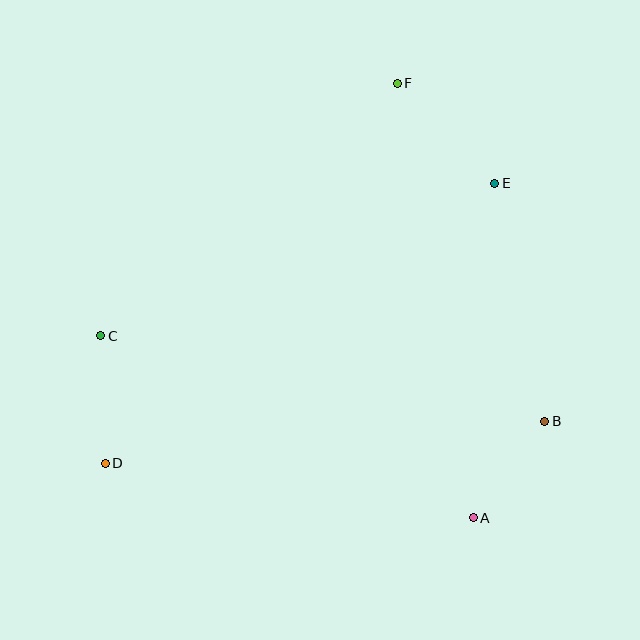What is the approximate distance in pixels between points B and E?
The distance between B and E is approximately 243 pixels.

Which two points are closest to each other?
Points A and B are closest to each other.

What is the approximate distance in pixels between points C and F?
The distance between C and F is approximately 390 pixels.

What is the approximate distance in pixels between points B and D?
The distance between B and D is approximately 441 pixels.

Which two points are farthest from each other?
Points D and E are farthest from each other.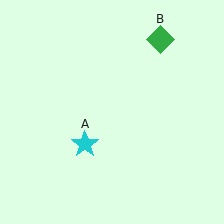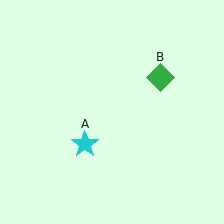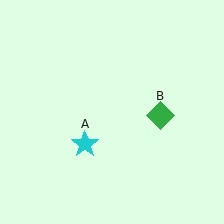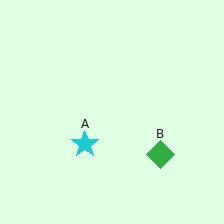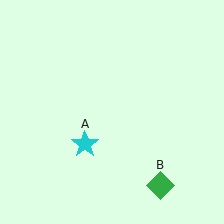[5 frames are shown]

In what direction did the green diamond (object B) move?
The green diamond (object B) moved down.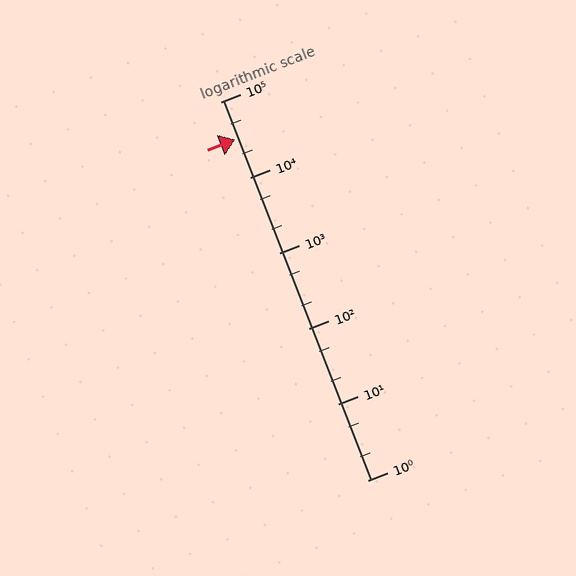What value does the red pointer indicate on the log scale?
The pointer indicates approximately 32000.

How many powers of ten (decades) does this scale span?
The scale spans 5 decades, from 1 to 100000.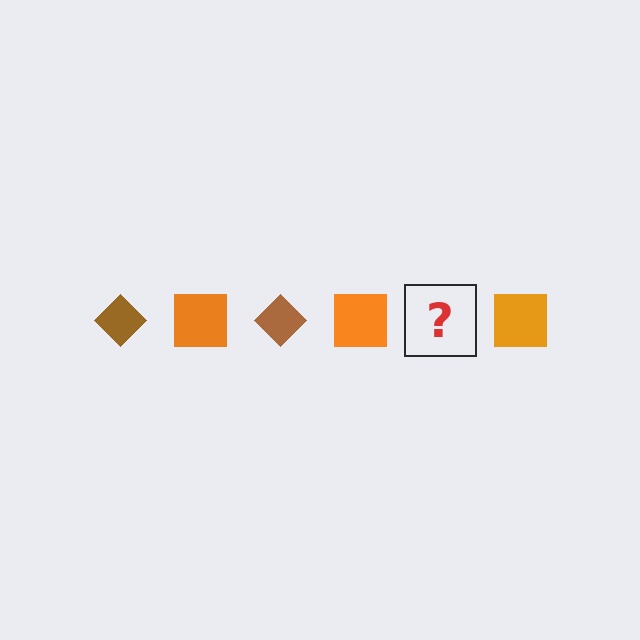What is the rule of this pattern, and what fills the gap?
The rule is that the pattern alternates between brown diamond and orange square. The gap should be filled with a brown diamond.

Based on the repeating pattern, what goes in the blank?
The blank should be a brown diamond.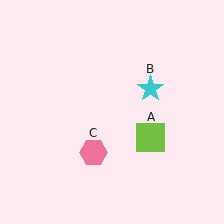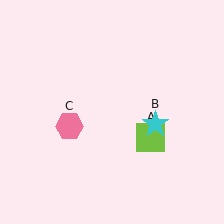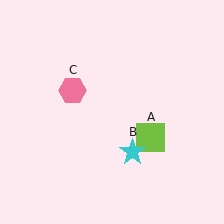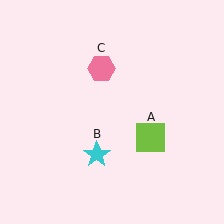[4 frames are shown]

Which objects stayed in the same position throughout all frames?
Lime square (object A) remained stationary.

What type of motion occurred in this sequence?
The cyan star (object B), pink hexagon (object C) rotated clockwise around the center of the scene.